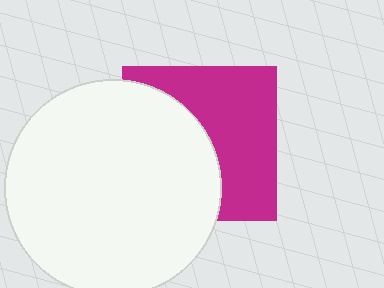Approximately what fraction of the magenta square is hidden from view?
Roughly 48% of the magenta square is hidden behind the white circle.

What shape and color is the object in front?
The object in front is a white circle.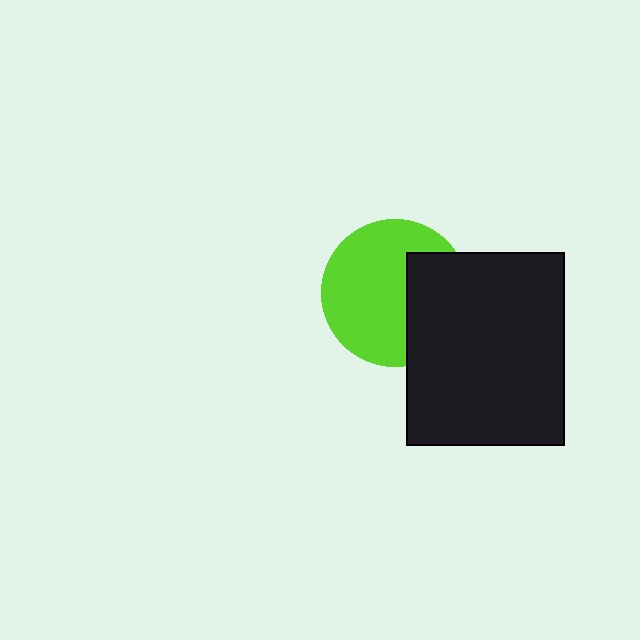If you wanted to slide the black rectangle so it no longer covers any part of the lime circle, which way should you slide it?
Slide it right — that is the most direct way to separate the two shapes.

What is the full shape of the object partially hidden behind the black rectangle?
The partially hidden object is a lime circle.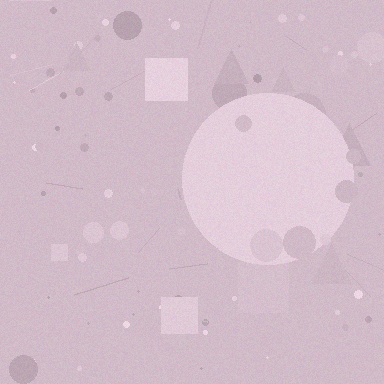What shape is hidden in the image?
A circle is hidden in the image.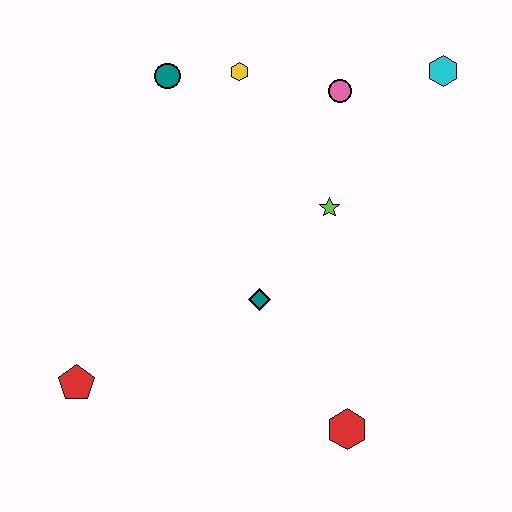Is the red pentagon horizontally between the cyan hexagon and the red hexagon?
No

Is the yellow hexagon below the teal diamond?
No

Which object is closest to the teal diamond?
The lime star is closest to the teal diamond.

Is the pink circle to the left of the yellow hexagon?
No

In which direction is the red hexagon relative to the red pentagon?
The red hexagon is to the right of the red pentagon.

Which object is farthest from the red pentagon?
The cyan hexagon is farthest from the red pentagon.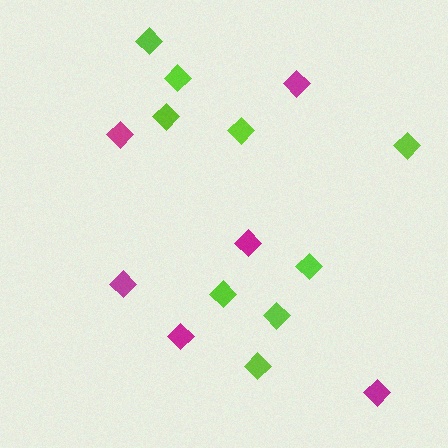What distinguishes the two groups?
There are 2 groups: one group of lime diamonds (9) and one group of magenta diamonds (6).